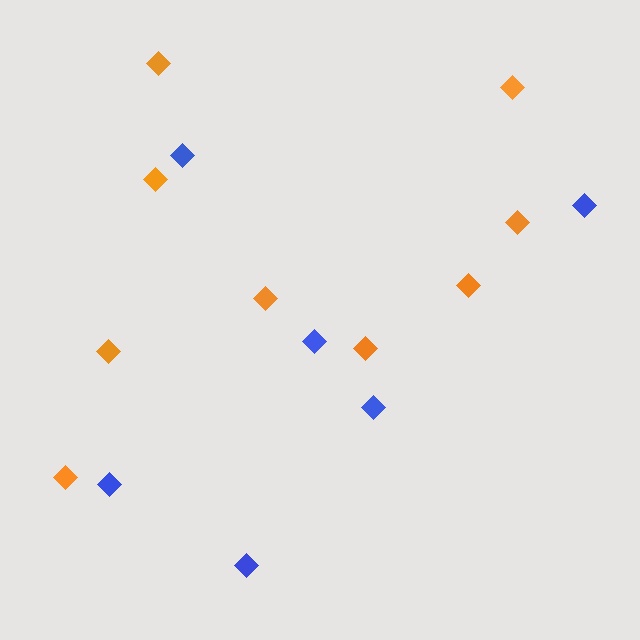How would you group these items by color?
There are 2 groups: one group of blue diamonds (6) and one group of orange diamonds (9).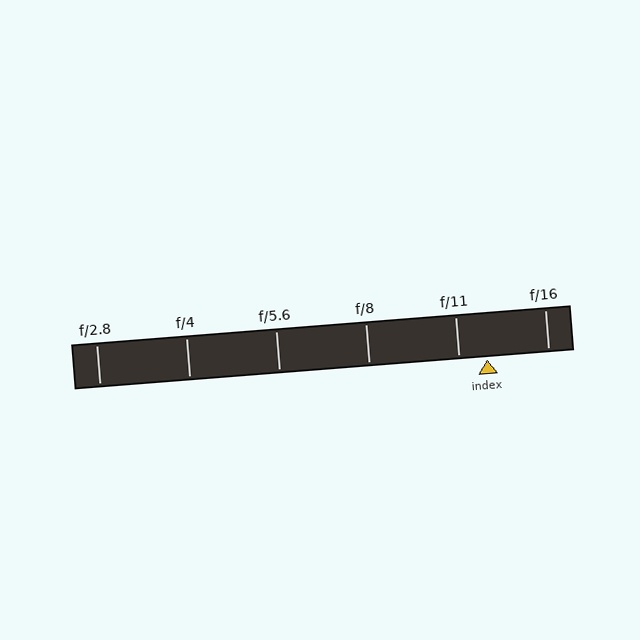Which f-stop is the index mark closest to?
The index mark is closest to f/11.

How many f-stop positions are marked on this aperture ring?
There are 6 f-stop positions marked.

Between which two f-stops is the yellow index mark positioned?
The index mark is between f/11 and f/16.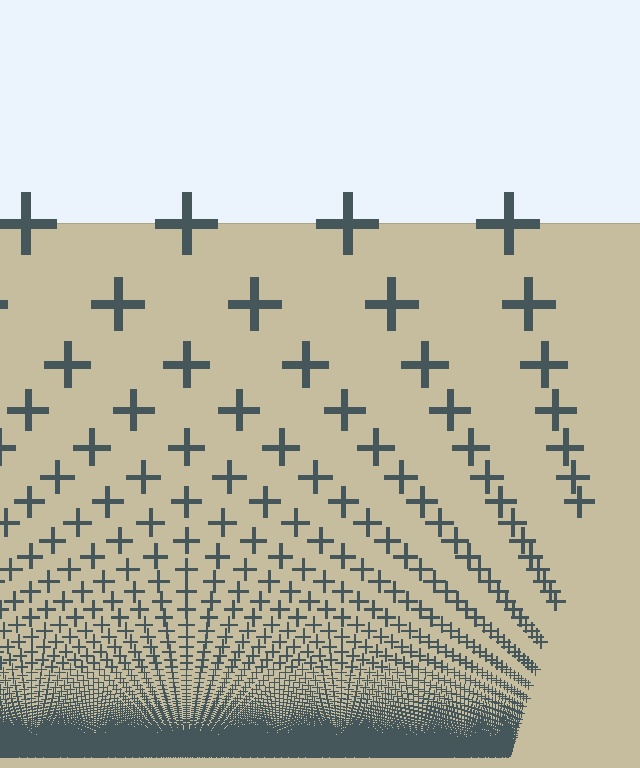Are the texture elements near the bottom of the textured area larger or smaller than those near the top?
Smaller. The gradient is inverted — elements near the bottom are smaller and denser.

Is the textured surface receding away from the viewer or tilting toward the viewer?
The surface appears to tilt toward the viewer. Texture elements get larger and sparser toward the top.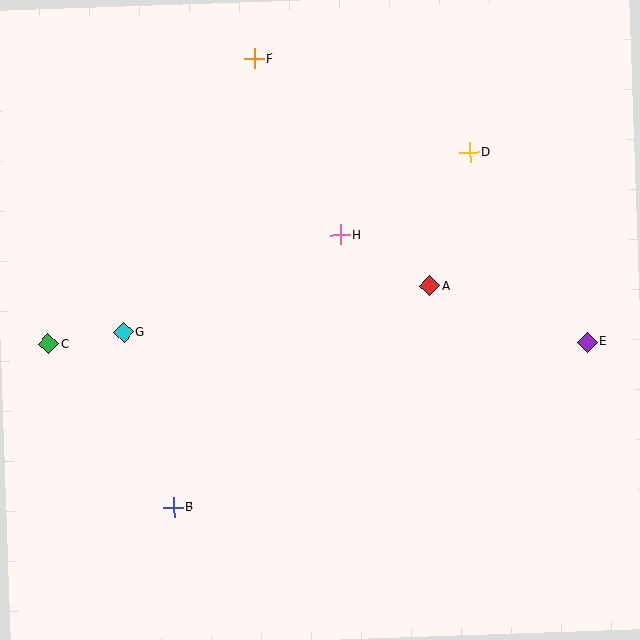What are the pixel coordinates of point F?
Point F is at (254, 59).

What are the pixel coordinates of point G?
Point G is at (124, 332).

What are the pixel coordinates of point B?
Point B is at (173, 507).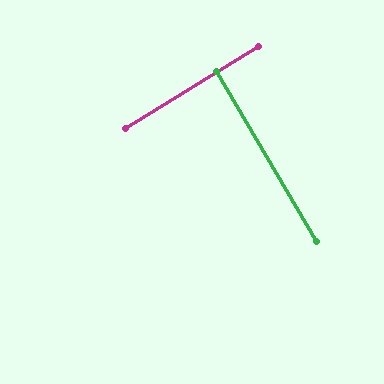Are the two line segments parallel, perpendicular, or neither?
Perpendicular — they meet at approximately 89°.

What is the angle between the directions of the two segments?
Approximately 89 degrees.